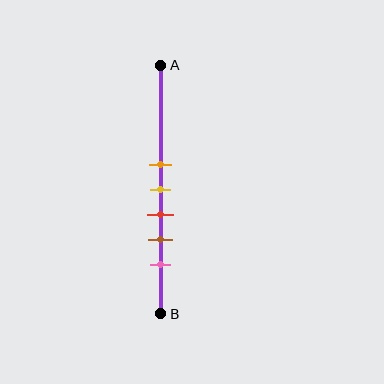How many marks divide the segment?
There are 5 marks dividing the segment.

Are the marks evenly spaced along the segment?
Yes, the marks are approximately evenly spaced.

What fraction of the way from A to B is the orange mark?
The orange mark is approximately 40% (0.4) of the way from A to B.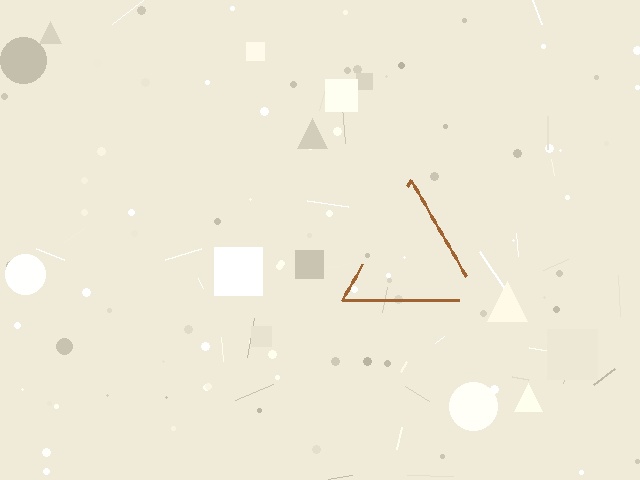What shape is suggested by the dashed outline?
The dashed outline suggests a triangle.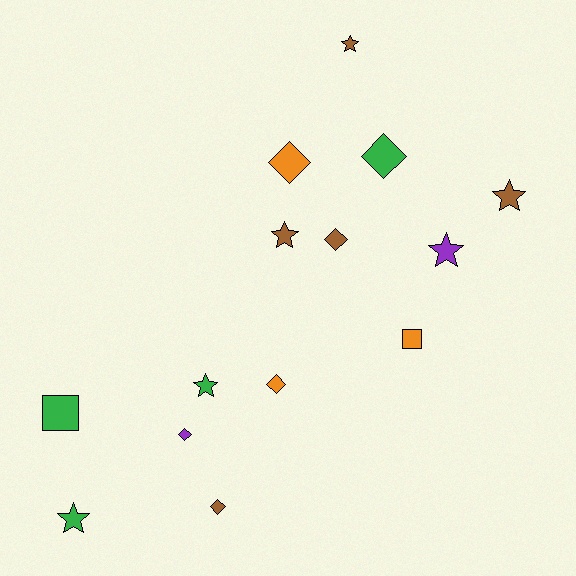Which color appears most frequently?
Brown, with 5 objects.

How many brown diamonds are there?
There are 2 brown diamonds.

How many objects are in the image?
There are 14 objects.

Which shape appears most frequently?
Diamond, with 6 objects.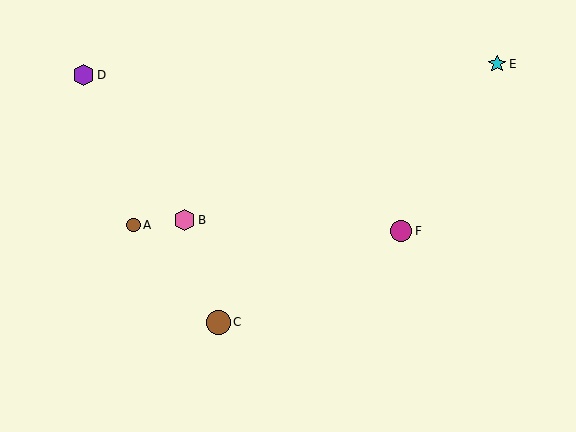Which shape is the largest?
The brown circle (labeled C) is the largest.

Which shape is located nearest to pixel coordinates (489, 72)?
The cyan star (labeled E) at (497, 64) is nearest to that location.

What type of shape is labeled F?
Shape F is a magenta circle.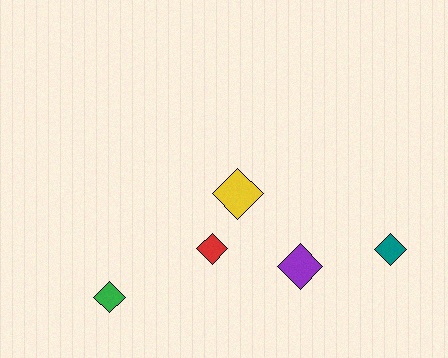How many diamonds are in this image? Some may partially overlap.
There are 5 diamonds.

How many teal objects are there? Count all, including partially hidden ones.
There is 1 teal object.